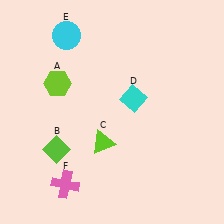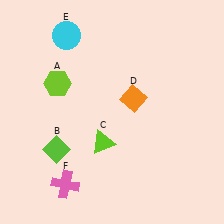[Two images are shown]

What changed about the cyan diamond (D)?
In Image 1, D is cyan. In Image 2, it changed to orange.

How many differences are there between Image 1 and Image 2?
There is 1 difference between the two images.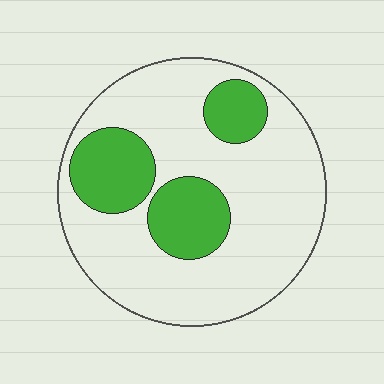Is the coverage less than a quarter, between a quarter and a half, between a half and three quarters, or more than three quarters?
Between a quarter and a half.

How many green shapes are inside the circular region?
3.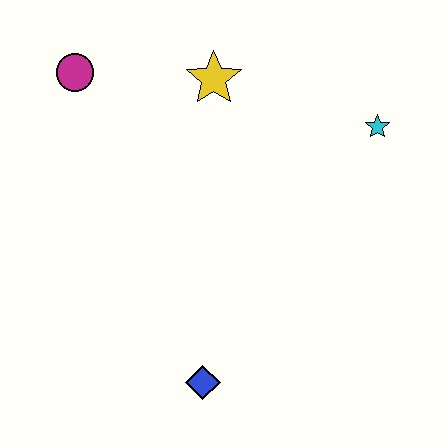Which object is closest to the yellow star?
The magenta circle is closest to the yellow star.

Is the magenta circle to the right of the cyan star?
No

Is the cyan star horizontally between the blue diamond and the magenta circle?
No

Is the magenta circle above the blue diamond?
Yes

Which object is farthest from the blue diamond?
The magenta circle is farthest from the blue diamond.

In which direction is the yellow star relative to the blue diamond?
The yellow star is above the blue diamond.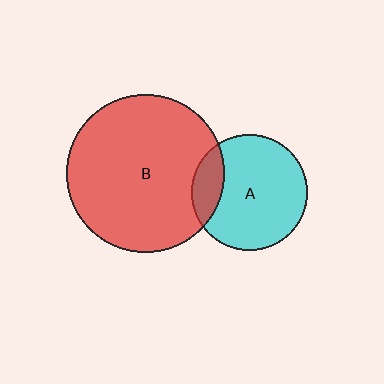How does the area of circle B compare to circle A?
Approximately 1.9 times.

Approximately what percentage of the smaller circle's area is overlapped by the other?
Approximately 15%.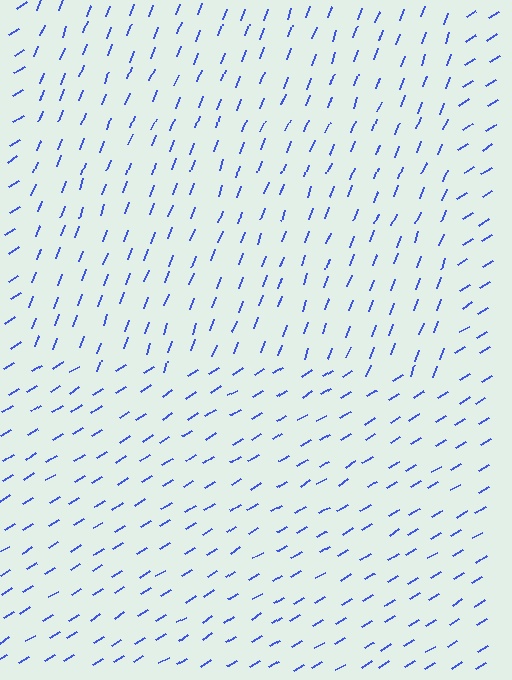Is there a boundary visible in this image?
Yes, there is a texture boundary formed by a change in line orientation.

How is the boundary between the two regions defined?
The boundary is defined purely by a change in line orientation (approximately 38 degrees difference). All lines are the same color and thickness.